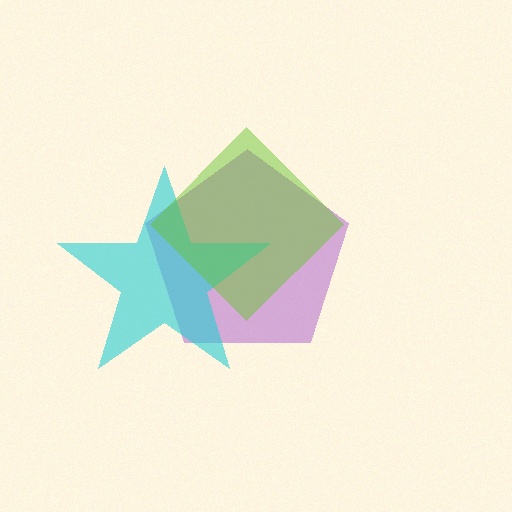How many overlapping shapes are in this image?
There are 3 overlapping shapes in the image.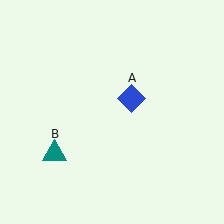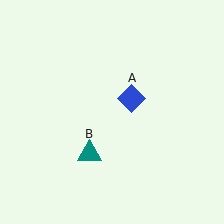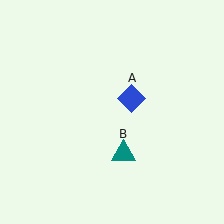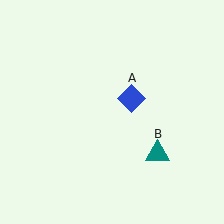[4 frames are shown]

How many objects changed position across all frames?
1 object changed position: teal triangle (object B).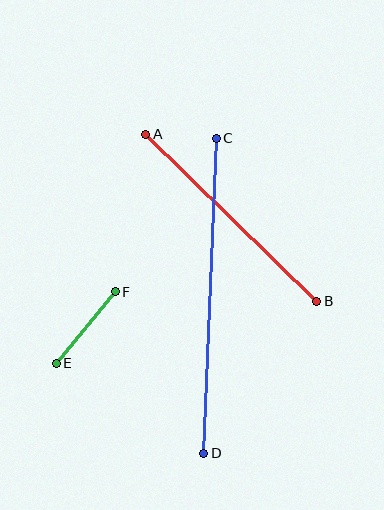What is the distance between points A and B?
The distance is approximately 239 pixels.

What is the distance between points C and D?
The distance is approximately 315 pixels.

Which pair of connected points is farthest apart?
Points C and D are farthest apart.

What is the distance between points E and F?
The distance is approximately 92 pixels.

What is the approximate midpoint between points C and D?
The midpoint is at approximately (210, 296) pixels.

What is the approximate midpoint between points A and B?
The midpoint is at approximately (231, 218) pixels.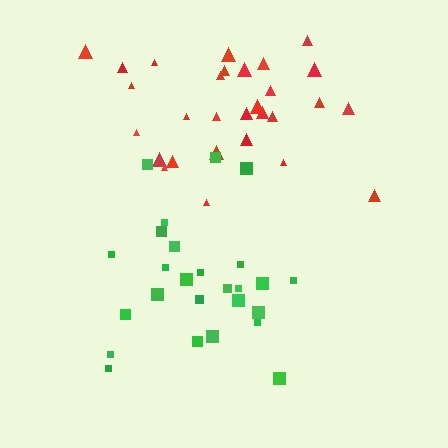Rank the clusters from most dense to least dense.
green, red.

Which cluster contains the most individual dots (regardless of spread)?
Red (29).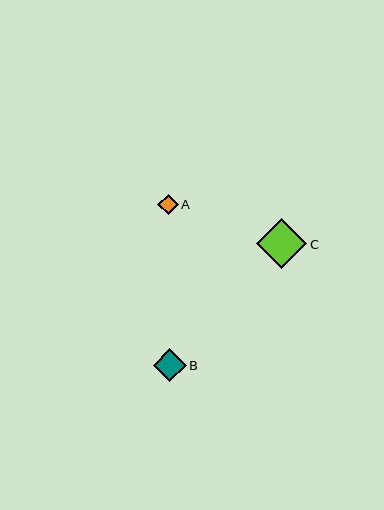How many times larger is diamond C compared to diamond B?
Diamond C is approximately 1.6 times the size of diamond B.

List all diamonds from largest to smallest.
From largest to smallest: C, B, A.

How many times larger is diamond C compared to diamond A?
Diamond C is approximately 2.5 times the size of diamond A.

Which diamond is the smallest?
Diamond A is the smallest with a size of approximately 20 pixels.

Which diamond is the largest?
Diamond C is the largest with a size of approximately 51 pixels.